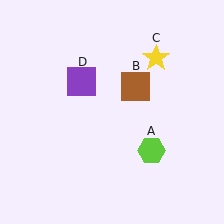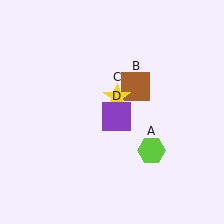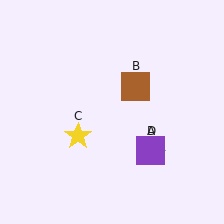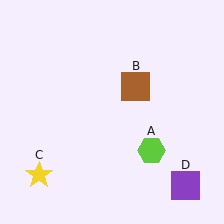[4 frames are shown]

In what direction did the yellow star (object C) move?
The yellow star (object C) moved down and to the left.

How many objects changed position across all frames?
2 objects changed position: yellow star (object C), purple square (object D).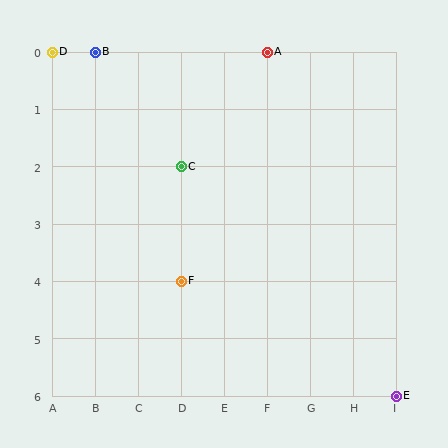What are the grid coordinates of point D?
Point D is at grid coordinates (A, 0).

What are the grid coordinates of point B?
Point B is at grid coordinates (B, 0).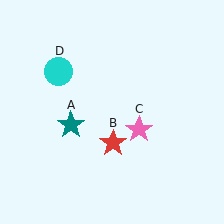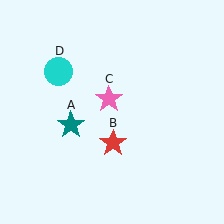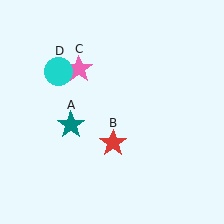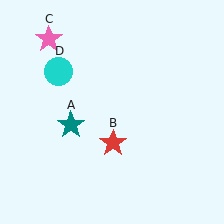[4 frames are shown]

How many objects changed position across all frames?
1 object changed position: pink star (object C).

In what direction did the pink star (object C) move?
The pink star (object C) moved up and to the left.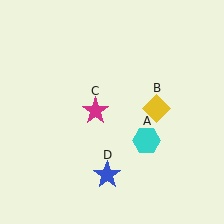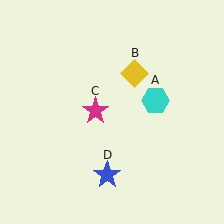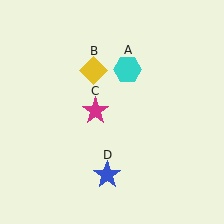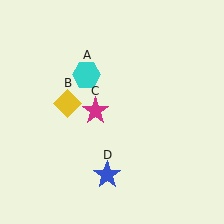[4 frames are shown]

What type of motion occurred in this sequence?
The cyan hexagon (object A), yellow diamond (object B) rotated counterclockwise around the center of the scene.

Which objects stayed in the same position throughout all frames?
Magenta star (object C) and blue star (object D) remained stationary.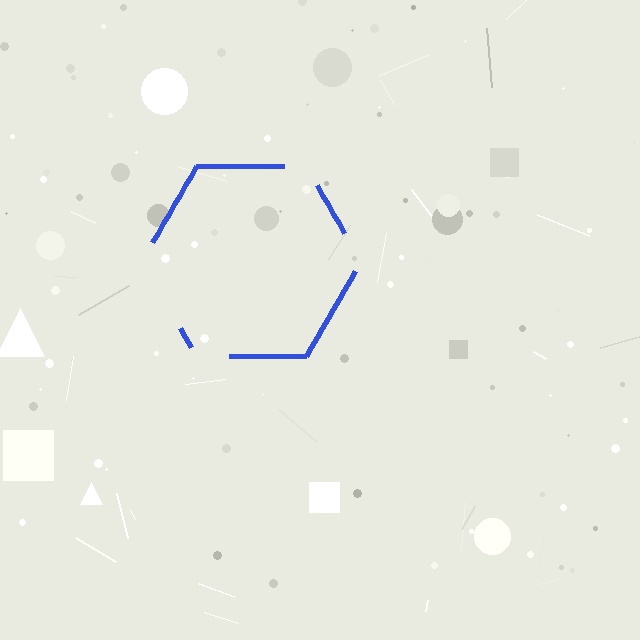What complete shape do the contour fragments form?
The contour fragments form a hexagon.